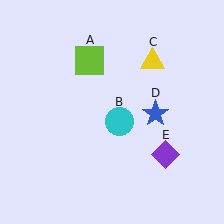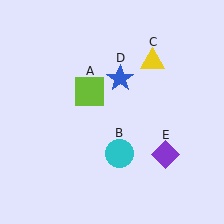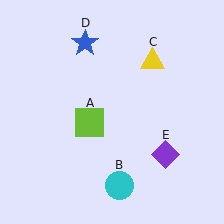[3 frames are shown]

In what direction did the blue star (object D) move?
The blue star (object D) moved up and to the left.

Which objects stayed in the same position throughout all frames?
Yellow triangle (object C) and purple diamond (object E) remained stationary.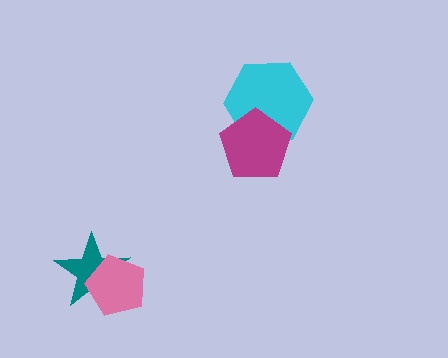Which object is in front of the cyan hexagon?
The magenta pentagon is in front of the cyan hexagon.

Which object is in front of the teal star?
The pink pentagon is in front of the teal star.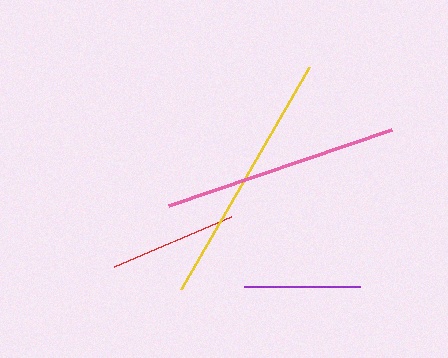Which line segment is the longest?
The yellow line is the longest at approximately 256 pixels.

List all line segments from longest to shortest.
From longest to shortest: yellow, pink, red, purple.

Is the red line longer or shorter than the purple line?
The red line is longer than the purple line.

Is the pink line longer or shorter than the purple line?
The pink line is longer than the purple line.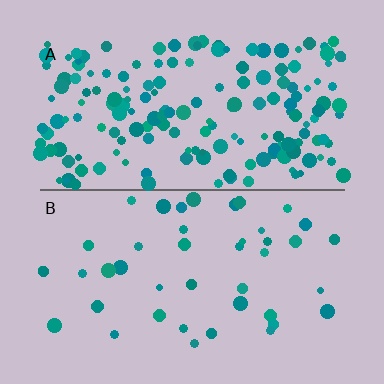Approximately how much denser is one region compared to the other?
Approximately 4.0× — region A over region B.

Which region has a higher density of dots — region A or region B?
A (the top).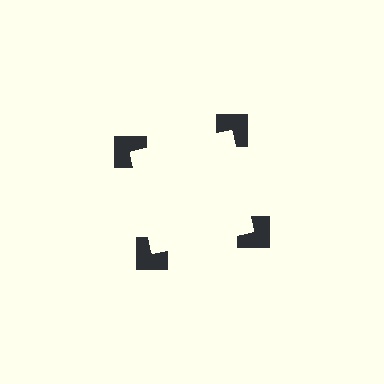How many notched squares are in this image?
There are 4 — one at each vertex of the illusory square.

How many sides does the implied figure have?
4 sides.